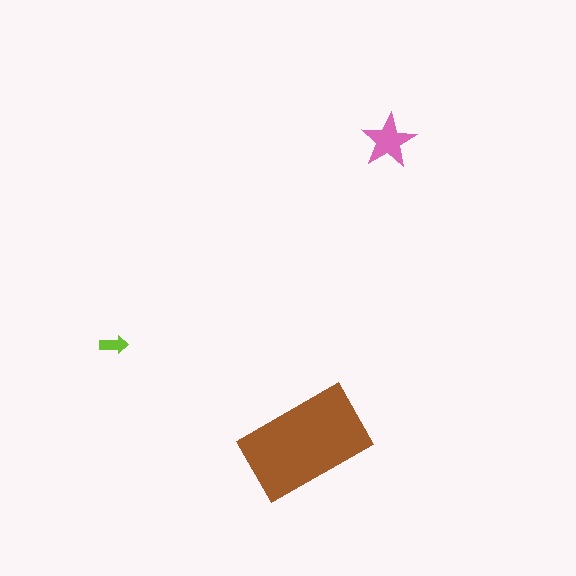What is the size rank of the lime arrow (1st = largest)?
3rd.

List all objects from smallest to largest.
The lime arrow, the pink star, the brown rectangle.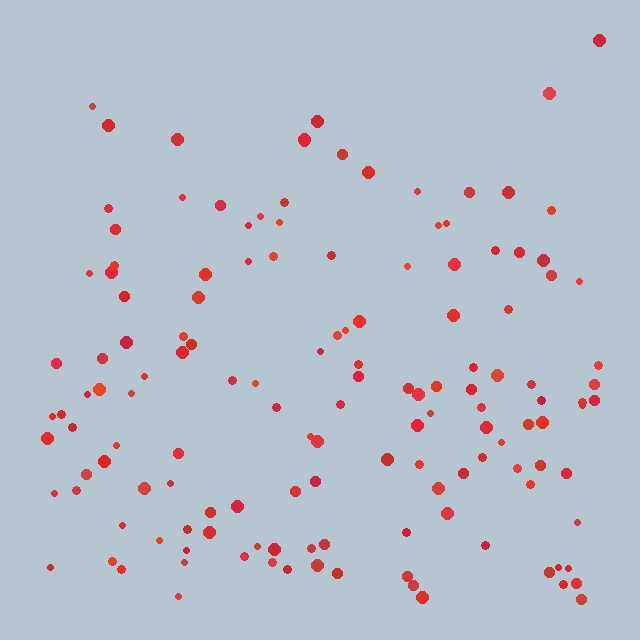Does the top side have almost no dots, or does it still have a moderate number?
Still a moderate number, just noticeably fewer than the bottom.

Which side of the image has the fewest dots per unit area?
The top.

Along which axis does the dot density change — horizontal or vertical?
Vertical.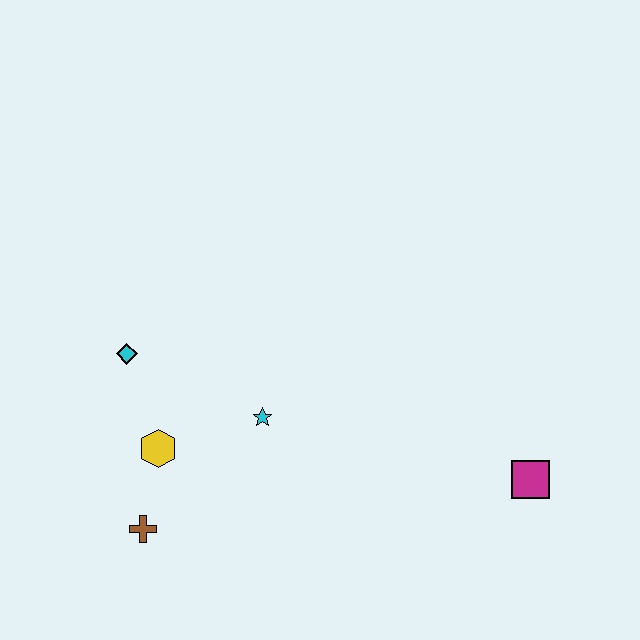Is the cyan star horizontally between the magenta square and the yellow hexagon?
Yes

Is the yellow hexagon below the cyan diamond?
Yes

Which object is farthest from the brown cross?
The magenta square is farthest from the brown cross.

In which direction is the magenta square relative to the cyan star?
The magenta square is to the right of the cyan star.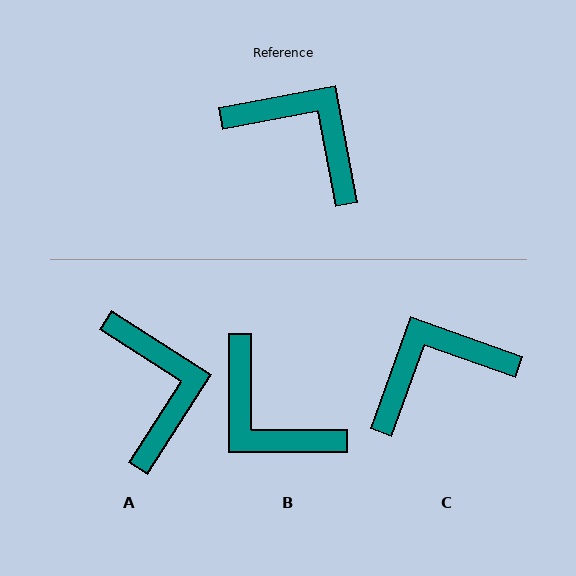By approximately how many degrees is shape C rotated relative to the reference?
Approximately 60 degrees counter-clockwise.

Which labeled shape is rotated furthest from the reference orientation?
B, about 169 degrees away.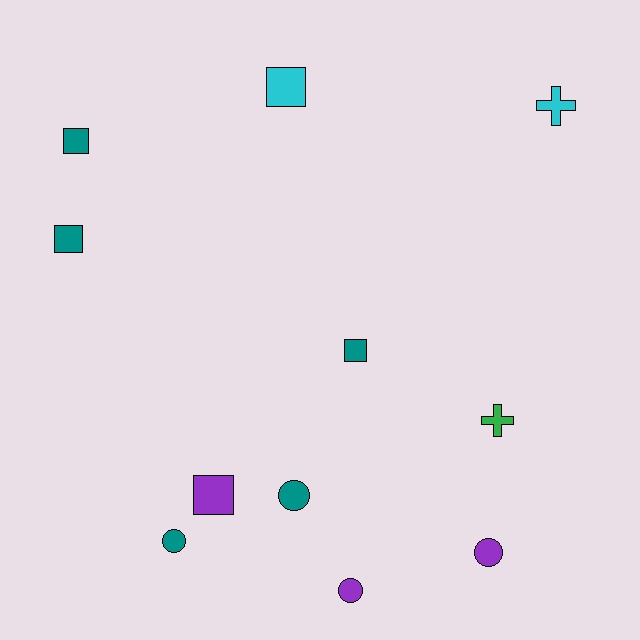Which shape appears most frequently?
Square, with 5 objects.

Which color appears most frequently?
Teal, with 5 objects.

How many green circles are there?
There are no green circles.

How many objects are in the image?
There are 11 objects.